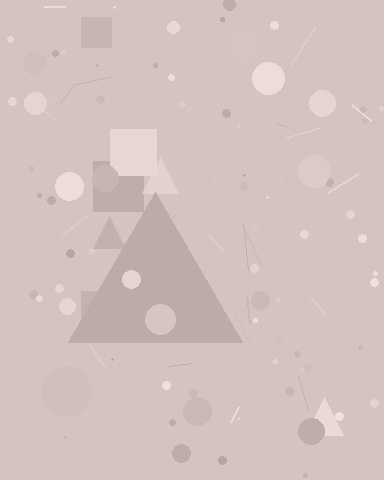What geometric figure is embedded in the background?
A triangle is embedded in the background.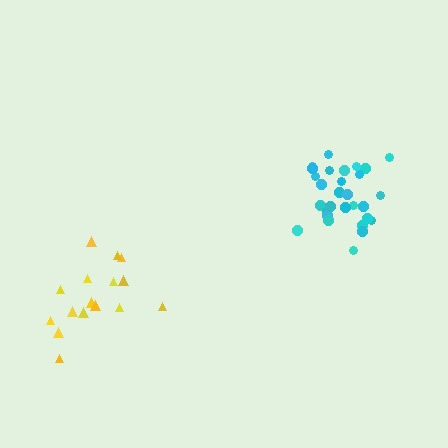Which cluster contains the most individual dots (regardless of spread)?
Cyan (29).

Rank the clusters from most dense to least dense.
cyan, yellow.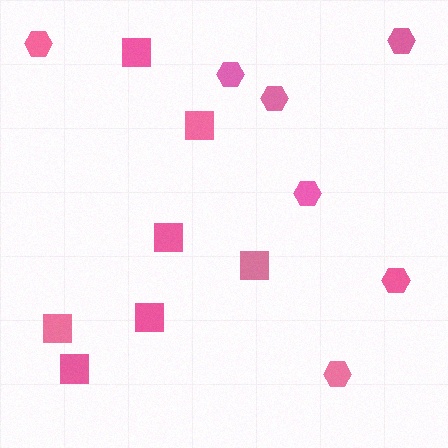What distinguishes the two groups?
There are 2 groups: one group of hexagons (7) and one group of squares (7).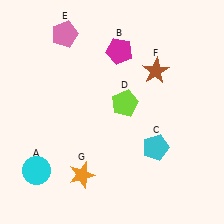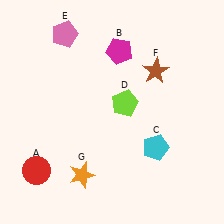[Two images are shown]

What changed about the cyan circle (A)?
In Image 1, A is cyan. In Image 2, it changed to red.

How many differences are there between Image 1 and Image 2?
There is 1 difference between the two images.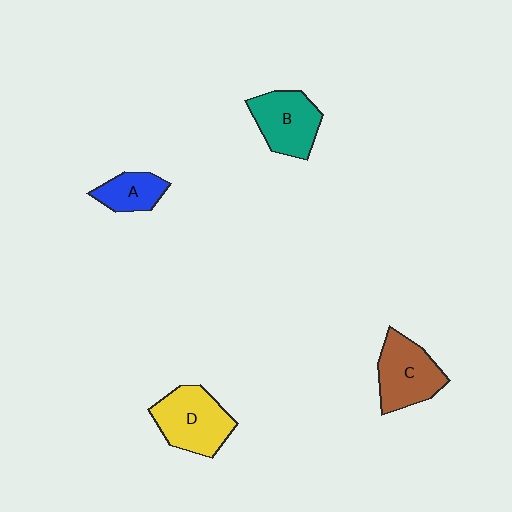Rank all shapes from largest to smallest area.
From largest to smallest: D (yellow), C (brown), B (teal), A (blue).